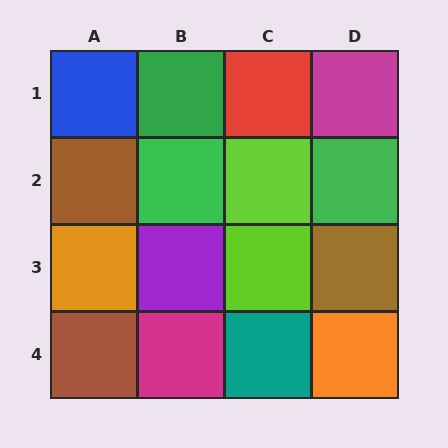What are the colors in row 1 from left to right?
Blue, green, red, magenta.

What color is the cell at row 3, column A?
Orange.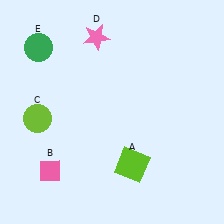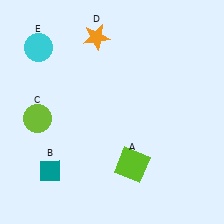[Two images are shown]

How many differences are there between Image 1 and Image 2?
There are 3 differences between the two images.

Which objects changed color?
B changed from pink to teal. D changed from pink to orange. E changed from green to cyan.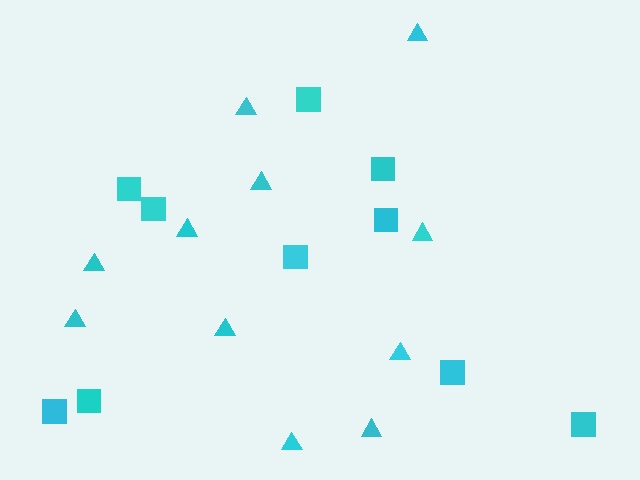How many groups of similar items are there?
There are 2 groups: one group of triangles (11) and one group of squares (10).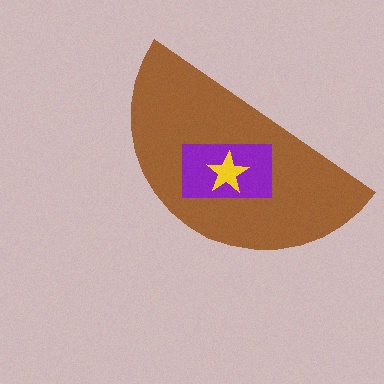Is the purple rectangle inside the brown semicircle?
Yes.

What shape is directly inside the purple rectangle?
The yellow star.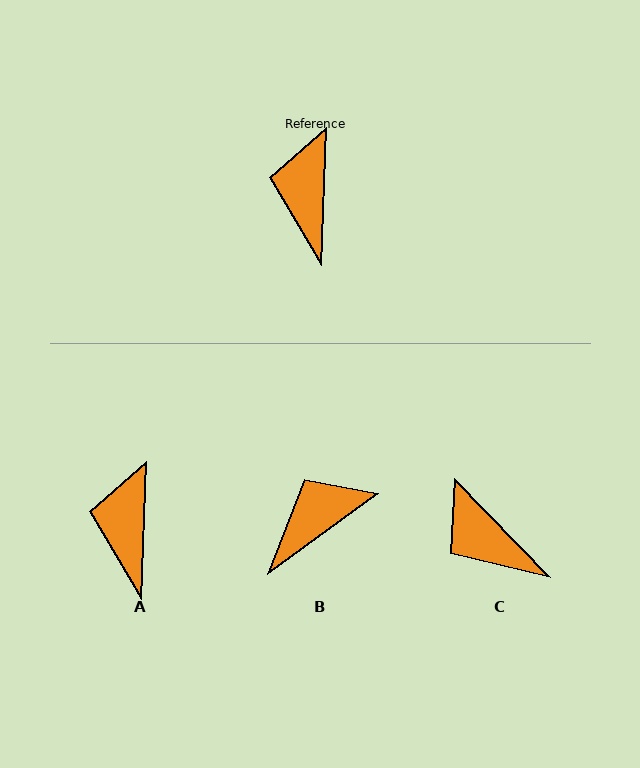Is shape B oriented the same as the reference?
No, it is off by about 52 degrees.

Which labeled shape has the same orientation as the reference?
A.